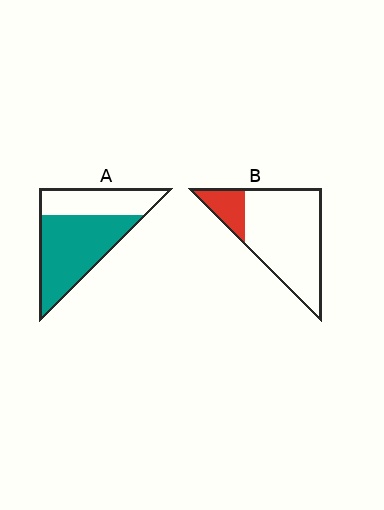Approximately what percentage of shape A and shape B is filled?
A is approximately 65% and B is approximately 20%.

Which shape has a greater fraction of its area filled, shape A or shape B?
Shape A.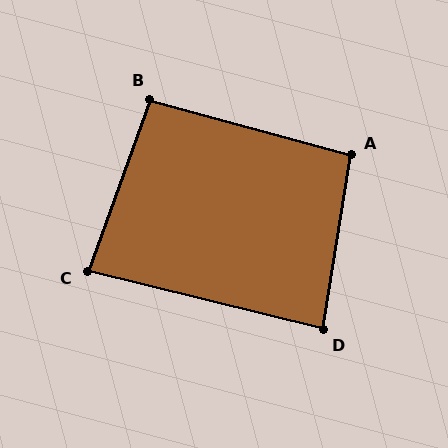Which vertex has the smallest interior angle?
C, at approximately 84 degrees.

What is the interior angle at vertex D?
Approximately 85 degrees (approximately right).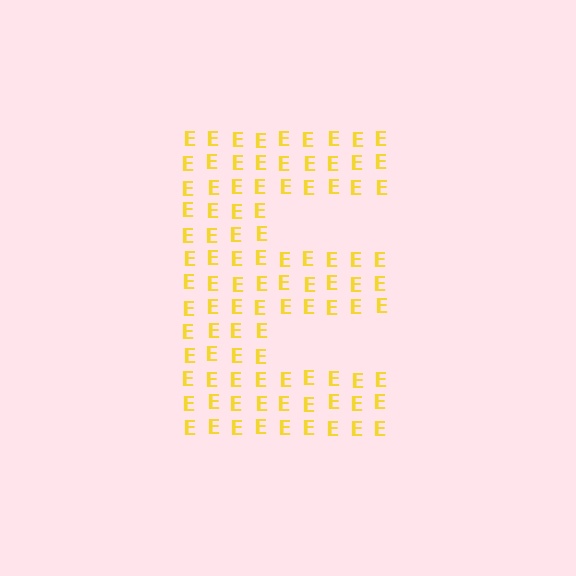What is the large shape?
The large shape is the letter E.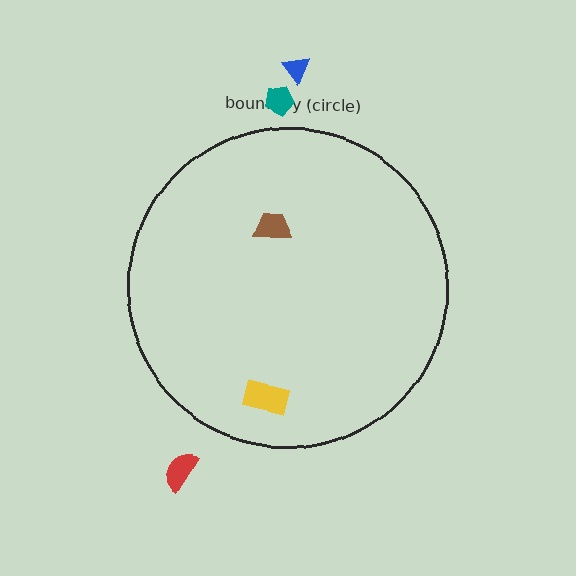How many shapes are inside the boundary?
2 inside, 3 outside.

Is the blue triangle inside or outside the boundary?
Outside.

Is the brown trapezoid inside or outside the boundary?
Inside.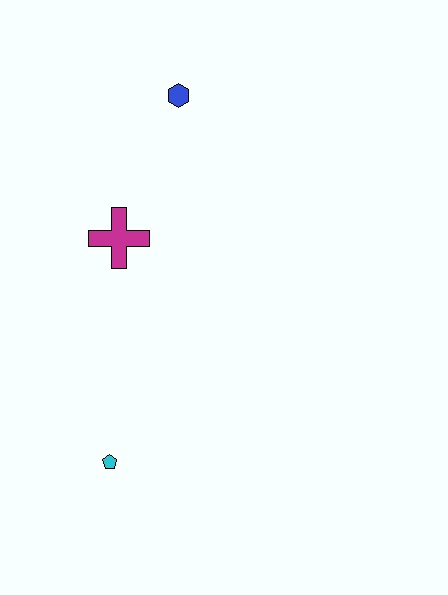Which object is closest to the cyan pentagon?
The magenta cross is closest to the cyan pentagon.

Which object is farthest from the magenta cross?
The cyan pentagon is farthest from the magenta cross.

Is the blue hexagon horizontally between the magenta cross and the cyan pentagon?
No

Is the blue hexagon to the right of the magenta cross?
Yes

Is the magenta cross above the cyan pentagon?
Yes